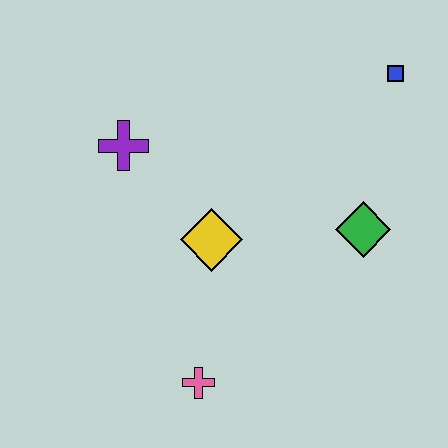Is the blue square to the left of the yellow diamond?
No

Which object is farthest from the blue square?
The pink cross is farthest from the blue square.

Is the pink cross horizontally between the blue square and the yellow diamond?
No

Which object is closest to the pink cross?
The yellow diamond is closest to the pink cross.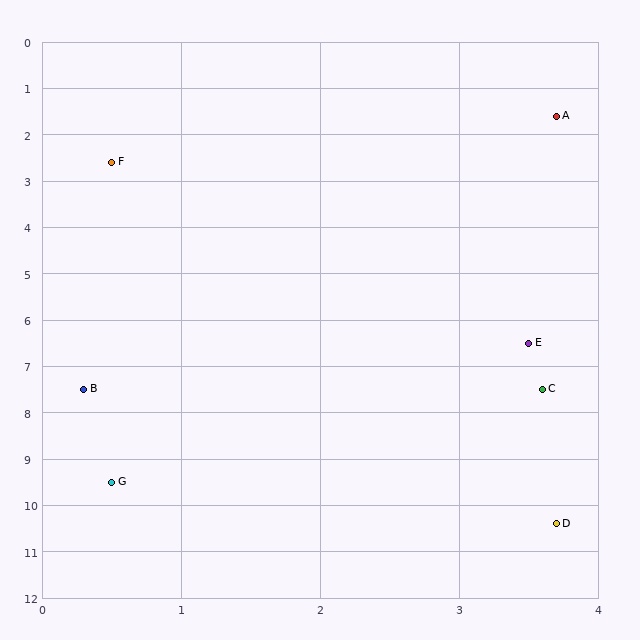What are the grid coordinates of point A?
Point A is at approximately (3.7, 1.6).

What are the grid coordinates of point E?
Point E is at approximately (3.5, 6.5).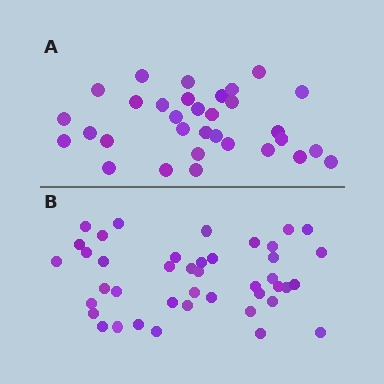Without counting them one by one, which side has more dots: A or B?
Region B (the bottom region) has more dots.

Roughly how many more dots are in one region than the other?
Region B has roughly 10 or so more dots than region A.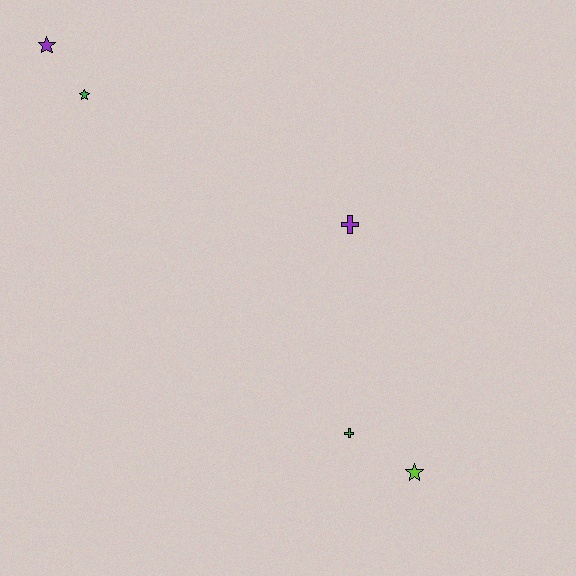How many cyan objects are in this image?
There are no cyan objects.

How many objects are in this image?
There are 5 objects.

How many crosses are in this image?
There are 2 crosses.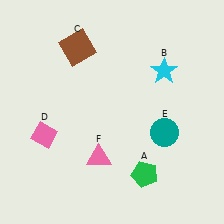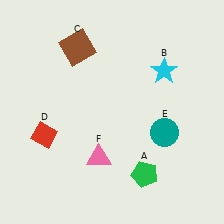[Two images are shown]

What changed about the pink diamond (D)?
In Image 1, D is pink. In Image 2, it changed to red.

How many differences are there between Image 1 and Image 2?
There is 1 difference between the two images.